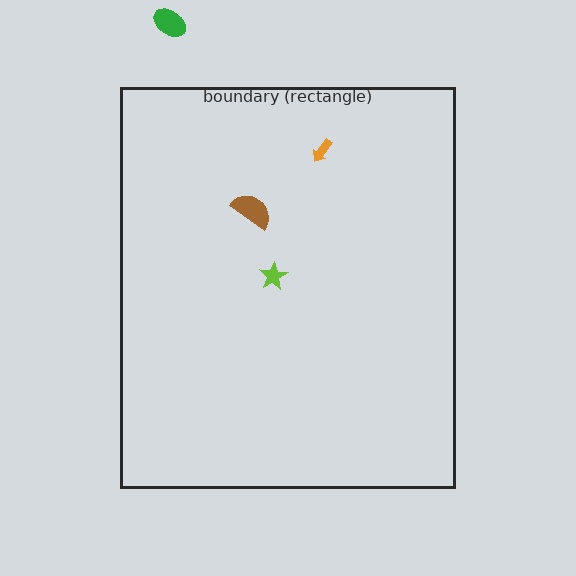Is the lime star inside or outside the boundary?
Inside.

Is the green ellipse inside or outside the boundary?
Outside.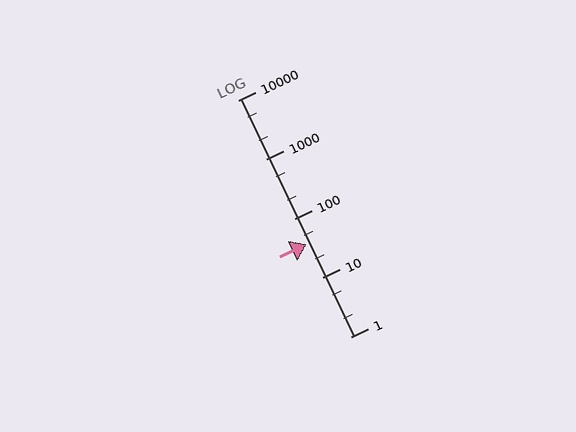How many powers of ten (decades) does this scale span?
The scale spans 4 decades, from 1 to 10000.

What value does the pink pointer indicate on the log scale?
The pointer indicates approximately 37.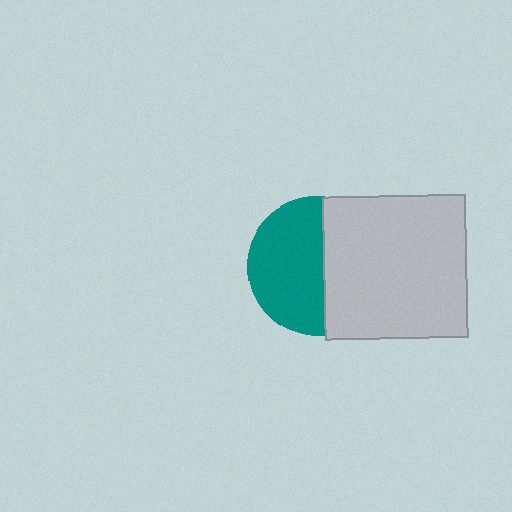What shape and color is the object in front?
The object in front is a light gray square.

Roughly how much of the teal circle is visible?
About half of it is visible (roughly 55%).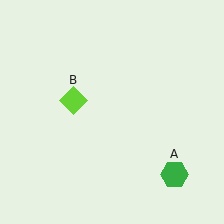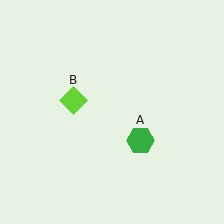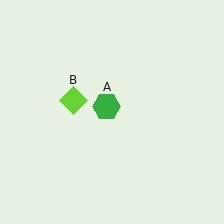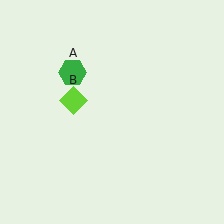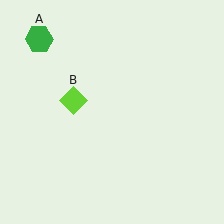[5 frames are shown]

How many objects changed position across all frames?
1 object changed position: green hexagon (object A).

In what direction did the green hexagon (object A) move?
The green hexagon (object A) moved up and to the left.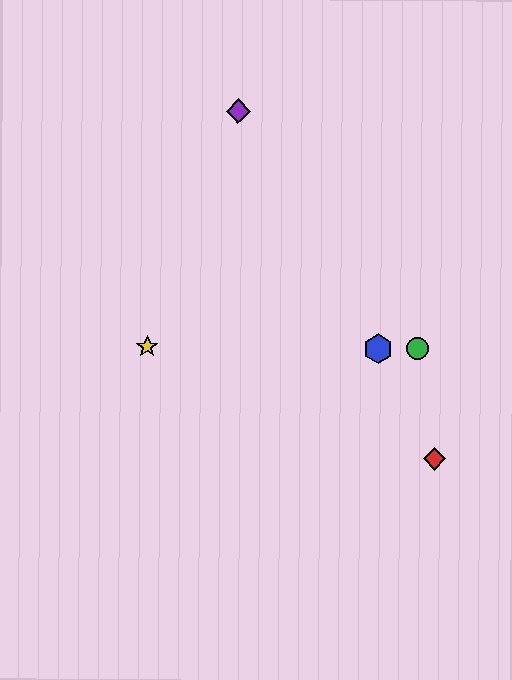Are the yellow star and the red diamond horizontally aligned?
No, the yellow star is at y≈347 and the red diamond is at y≈459.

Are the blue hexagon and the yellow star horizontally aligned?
Yes, both are at y≈349.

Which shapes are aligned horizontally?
The blue hexagon, the green circle, the yellow star are aligned horizontally.